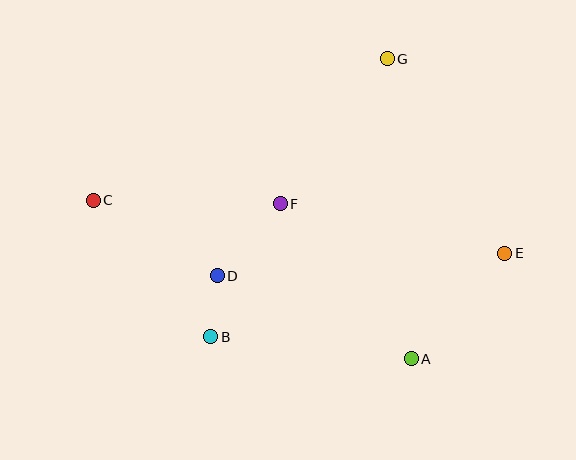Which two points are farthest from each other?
Points C and E are farthest from each other.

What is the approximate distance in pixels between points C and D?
The distance between C and D is approximately 145 pixels.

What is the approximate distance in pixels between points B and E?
The distance between B and E is approximately 306 pixels.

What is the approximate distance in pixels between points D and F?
The distance between D and F is approximately 96 pixels.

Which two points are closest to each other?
Points B and D are closest to each other.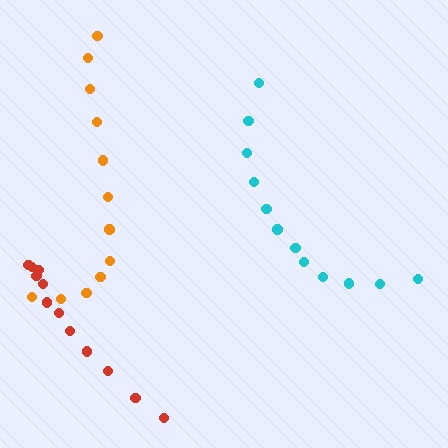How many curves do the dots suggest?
There are 3 distinct paths.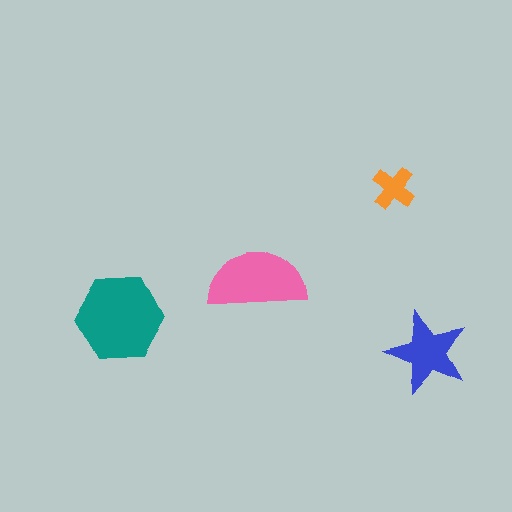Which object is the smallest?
The orange cross.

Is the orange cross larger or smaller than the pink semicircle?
Smaller.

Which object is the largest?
The teal hexagon.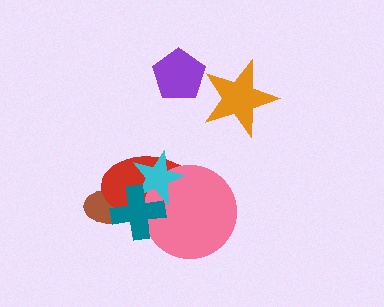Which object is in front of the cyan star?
The teal cross is in front of the cyan star.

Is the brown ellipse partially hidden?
Yes, it is partially covered by another shape.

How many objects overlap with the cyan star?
3 objects overlap with the cyan star.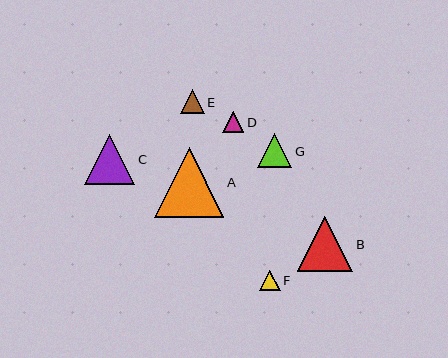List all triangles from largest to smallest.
From largest to smallest: A, B, C, G, E, D, F.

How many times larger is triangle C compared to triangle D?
Triangle C is approximately 2.4 times the size of triangle D.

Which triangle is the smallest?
Triangle F is the smallest with a size of approximately 20 pixels.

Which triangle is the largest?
Triangle A is the largest with a size of approximately 70 pixels.